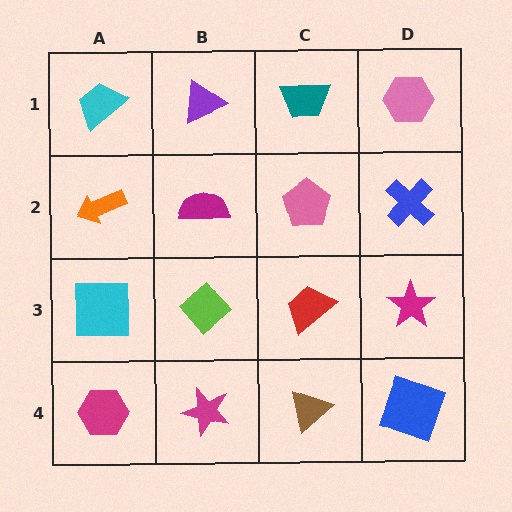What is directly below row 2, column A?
A cyan square.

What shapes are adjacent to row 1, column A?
An orange arrow (row 2, column A), a purple triangle (row 1, column B).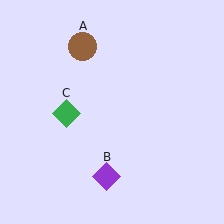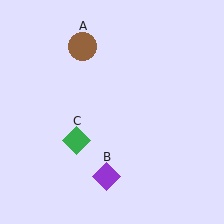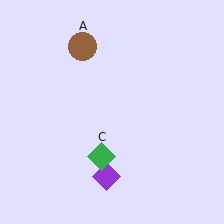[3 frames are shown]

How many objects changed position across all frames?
1 object changed position: green diamond (object C).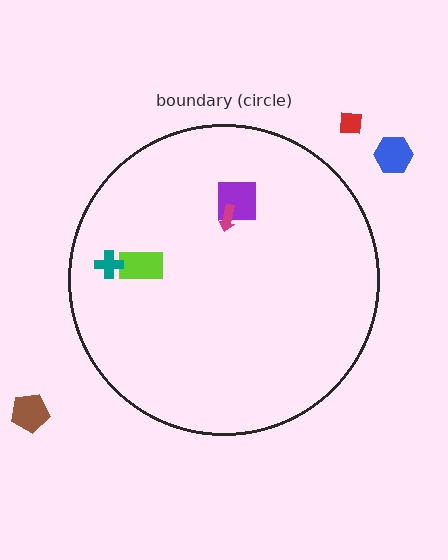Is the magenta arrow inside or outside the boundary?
Inside.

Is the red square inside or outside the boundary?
Outside.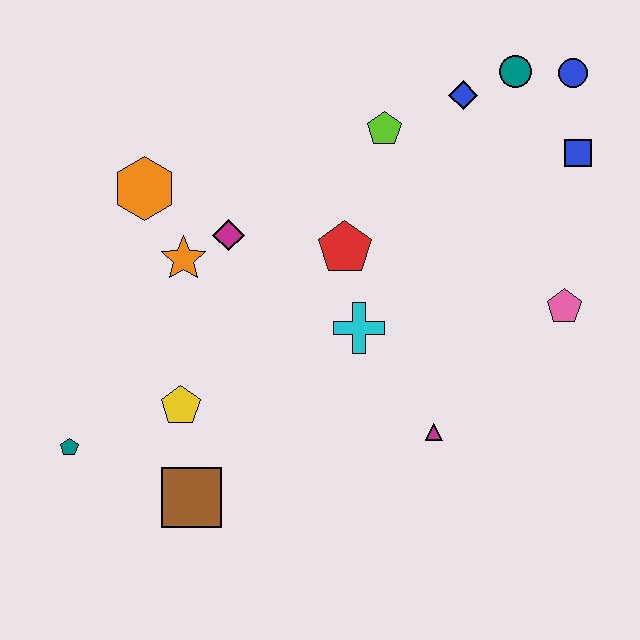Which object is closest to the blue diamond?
The teal circle is closest to the blue diamond.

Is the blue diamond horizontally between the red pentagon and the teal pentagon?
No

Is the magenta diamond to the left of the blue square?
Yes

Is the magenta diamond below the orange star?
No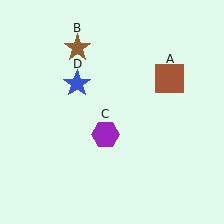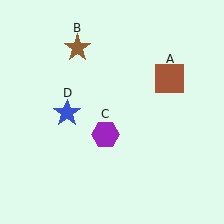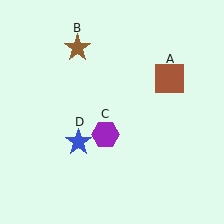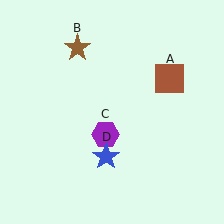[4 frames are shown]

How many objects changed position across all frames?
1 object changed position: blue star (object D).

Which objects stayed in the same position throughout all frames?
Brown square (object A) and brown star (object B) and purple hexagon (object C) remained stationary.